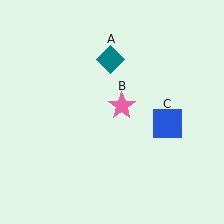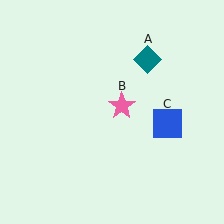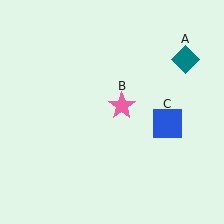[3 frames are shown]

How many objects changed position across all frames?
1 object changed position: teal diamond (object A).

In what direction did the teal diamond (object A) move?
The teal diamond (object A) moved right.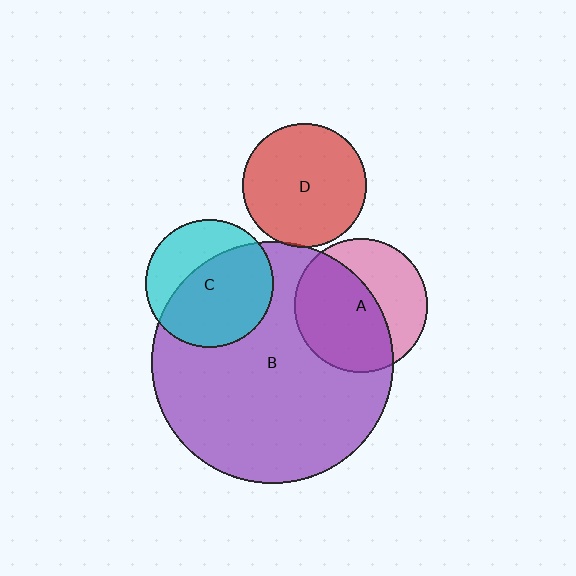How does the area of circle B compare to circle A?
Approximately 3.3 times.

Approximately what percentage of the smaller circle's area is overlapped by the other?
Approximately 5%.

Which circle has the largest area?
Circle B (purple).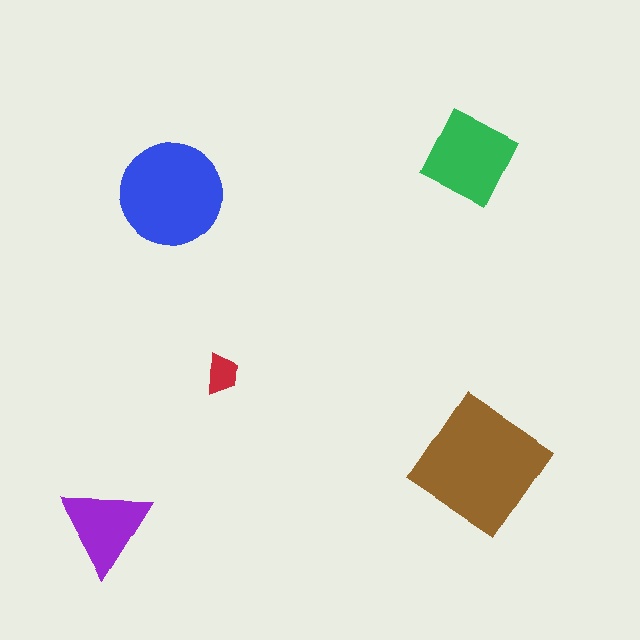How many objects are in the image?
There are 5 objects in the image.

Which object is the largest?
The brown diamond.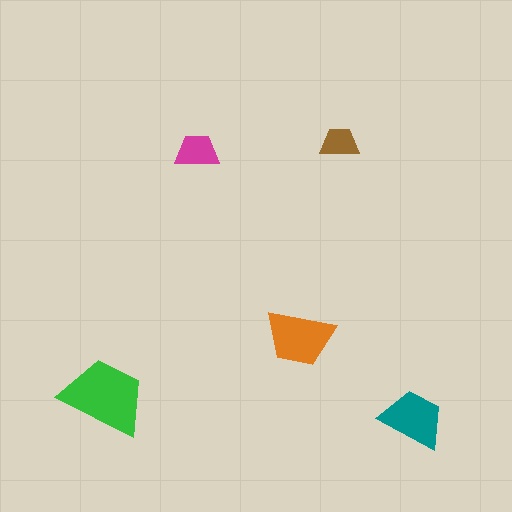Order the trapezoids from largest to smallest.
the green one, the orange one, the teal one, the magenta one, the brown one.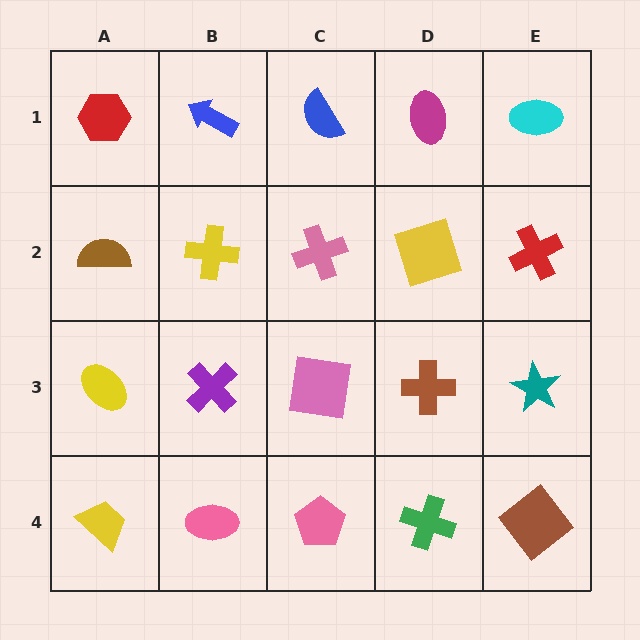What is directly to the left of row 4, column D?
A pink pentagon.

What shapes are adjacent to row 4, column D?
A brown cross (row 3, column D), a pink pentagon (row 4, column C), a brown diamond (row 4, column E).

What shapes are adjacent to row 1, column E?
A red cross (row 2, column E), a magenta ellipse (row 1, column D).